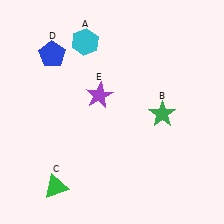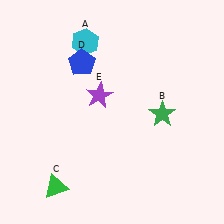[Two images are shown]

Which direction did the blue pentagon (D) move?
The blue pentagon (D) moved right.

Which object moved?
The blue pentagon (D) moved right.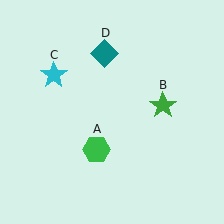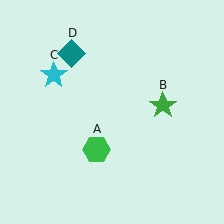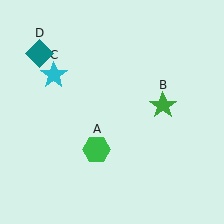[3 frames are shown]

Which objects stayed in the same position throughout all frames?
Green hexagon (object A) and green star (object B) and cyan star (object C) remained stationary.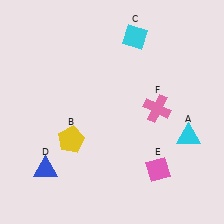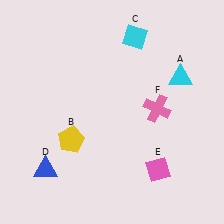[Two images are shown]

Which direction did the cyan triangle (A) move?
The cyan triangle (A) moved up.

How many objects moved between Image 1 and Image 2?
1 object moved between the two images.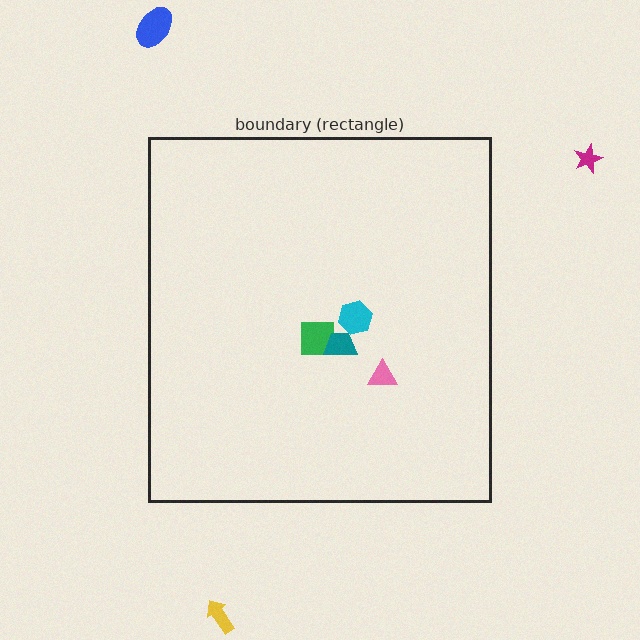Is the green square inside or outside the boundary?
Inside.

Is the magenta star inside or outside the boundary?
Outside.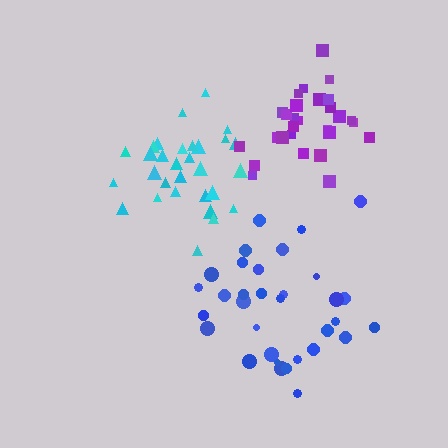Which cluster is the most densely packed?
Cyan.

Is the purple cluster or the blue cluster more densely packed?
Purple.